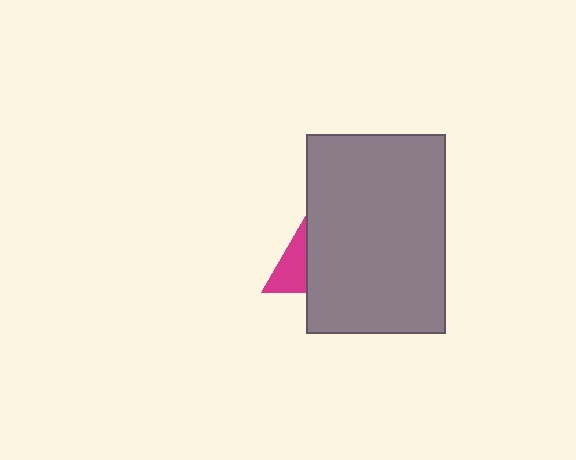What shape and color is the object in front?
The object in front is a gray rectangle.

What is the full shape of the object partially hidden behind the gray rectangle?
The partially hidden object is a magenta triangle.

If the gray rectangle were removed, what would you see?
You would see the complete magenta triangle.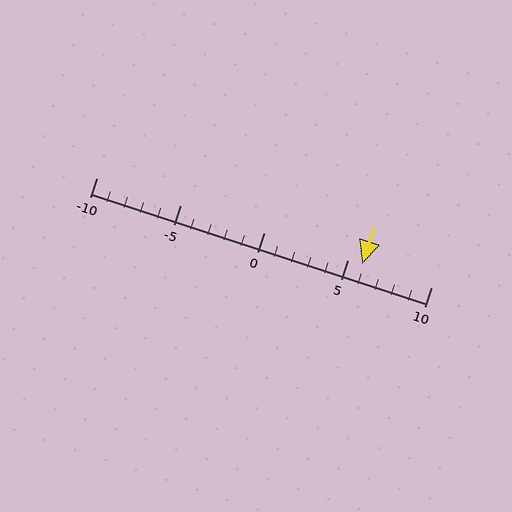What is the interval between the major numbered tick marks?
The major tick marks are spaced 5 units apart.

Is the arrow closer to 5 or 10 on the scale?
The arrow is closer to 5.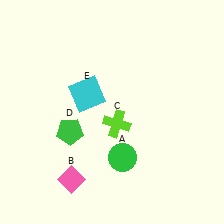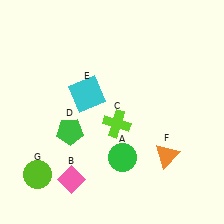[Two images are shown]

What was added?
An orange triangle (F), a lime circle (G) were added in Image 2.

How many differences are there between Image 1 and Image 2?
There are 2 differences between the two images.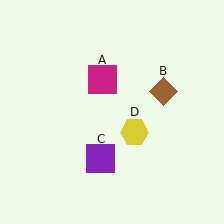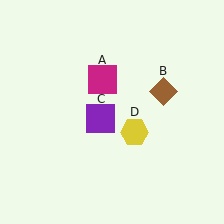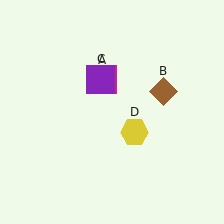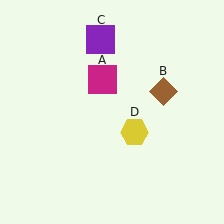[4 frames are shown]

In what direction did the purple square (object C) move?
The purple square (object C) moved up.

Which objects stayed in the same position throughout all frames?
Magenta square (object A) and brown diamond (object B) and yellow hexagon (object D) remained stationary.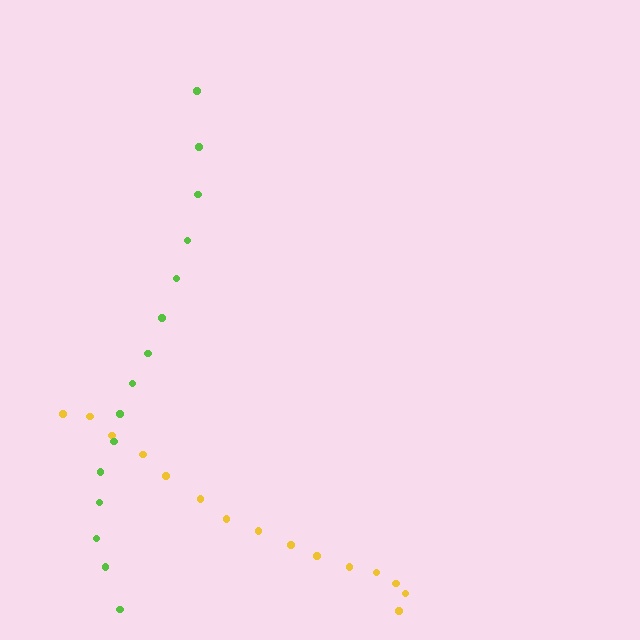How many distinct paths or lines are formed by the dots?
There are 2 distinct paths.